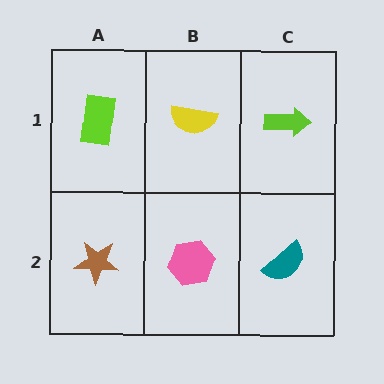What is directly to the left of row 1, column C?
A yellow semicircle.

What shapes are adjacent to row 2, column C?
A lime arrow (row 1, column C), a pink hexagon (row 2, column B).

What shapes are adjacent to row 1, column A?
A brown star (row 2, column A), a yellow semicircle (row 1, column B).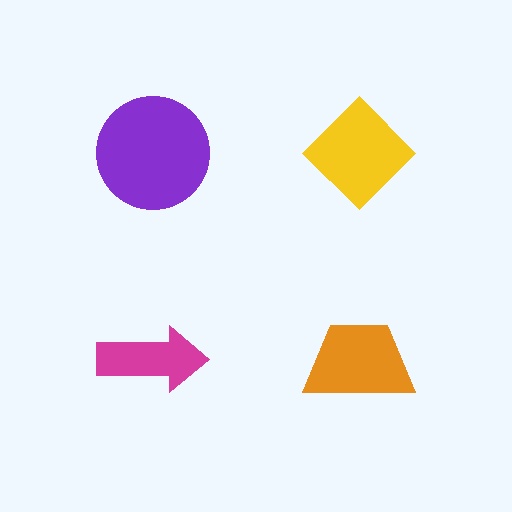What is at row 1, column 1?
A purple circle.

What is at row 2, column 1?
A magenta arrow.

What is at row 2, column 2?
An orange trapezoid.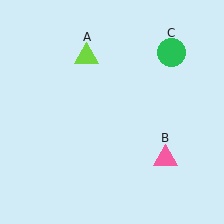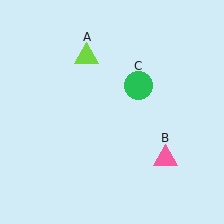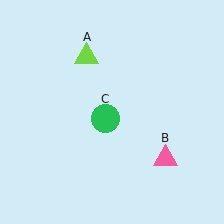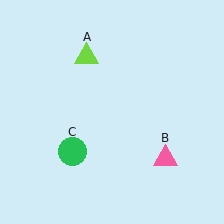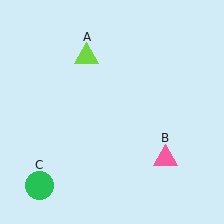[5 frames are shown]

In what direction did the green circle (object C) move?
The green circle (object C) moved down and to the left.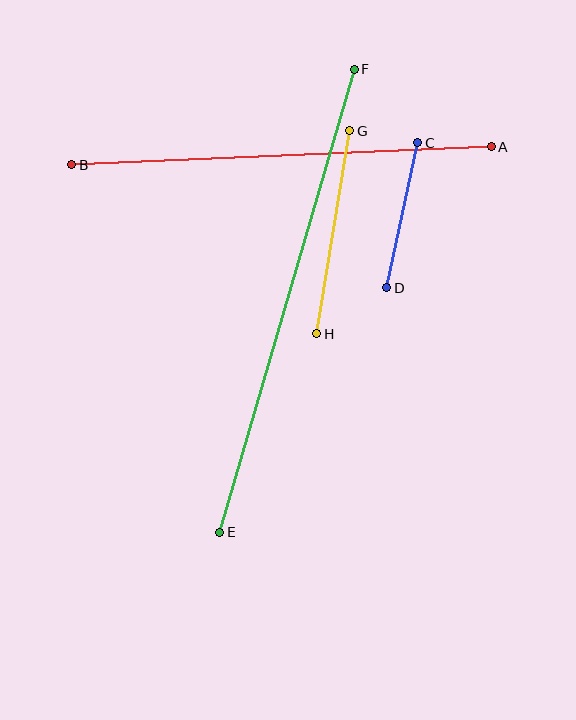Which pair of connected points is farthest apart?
Points E and F are farthest apart.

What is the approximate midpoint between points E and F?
The midpoint is at approximately (287, 301) pixels.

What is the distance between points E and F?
The distance is approximately 482 pixels.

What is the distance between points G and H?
The distance is approximately 206 pixels.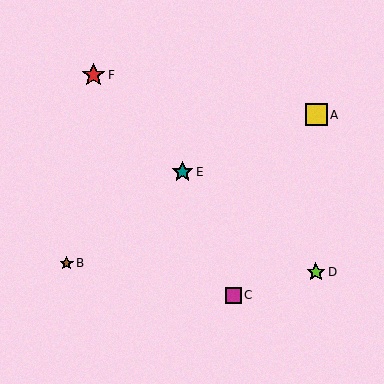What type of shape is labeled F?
Shape F is a red star.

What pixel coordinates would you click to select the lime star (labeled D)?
Click at (316, 272) to select the lime star D.